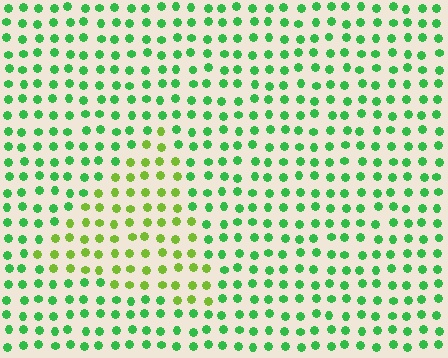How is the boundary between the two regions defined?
The boundary is defined purely by a slight shift in hue (about 39 degrees). Spacing, size, and orientation are identical on both sides.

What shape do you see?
I see a triangle.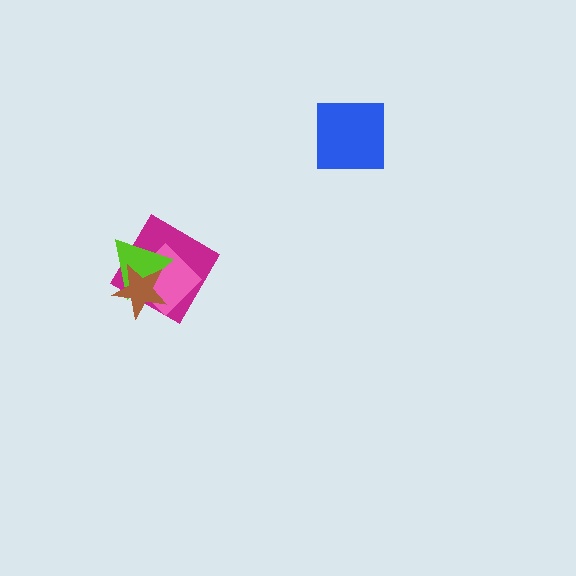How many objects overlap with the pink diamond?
3 objects overlap with the pink diamond.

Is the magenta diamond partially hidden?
Yes, it is partially covered by another shape.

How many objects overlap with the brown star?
3 objects overlap with the brown star.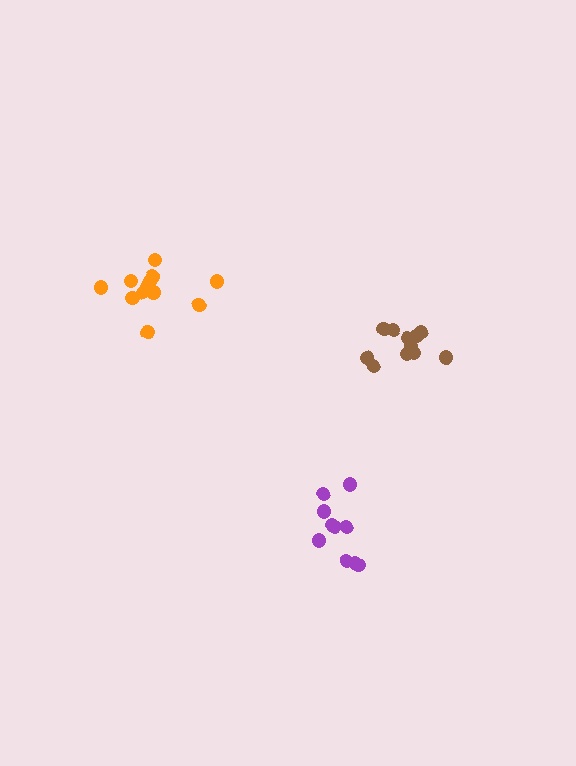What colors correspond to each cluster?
The clusters are colored: orange, brown, purple.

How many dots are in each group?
Group 1: 12 dots, Group 2: 11 dots, Group 3: 10 dots (33 total).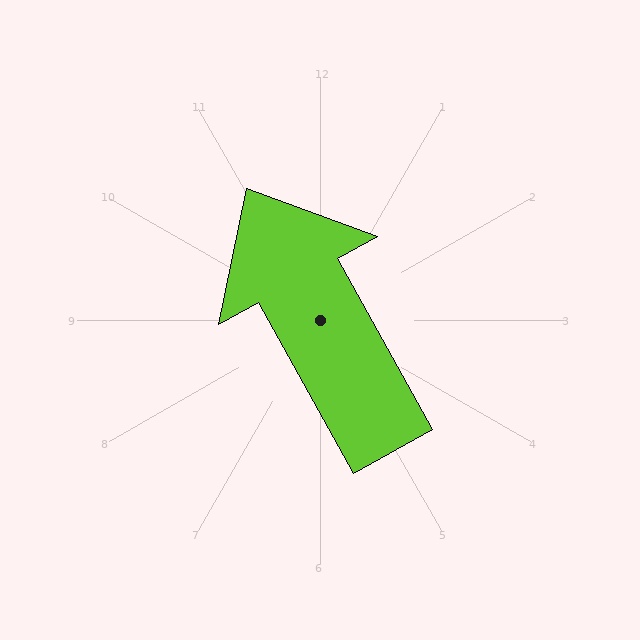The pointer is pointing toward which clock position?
Roughly 11 o'clock.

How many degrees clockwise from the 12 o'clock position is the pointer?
Approximately 331 degrees.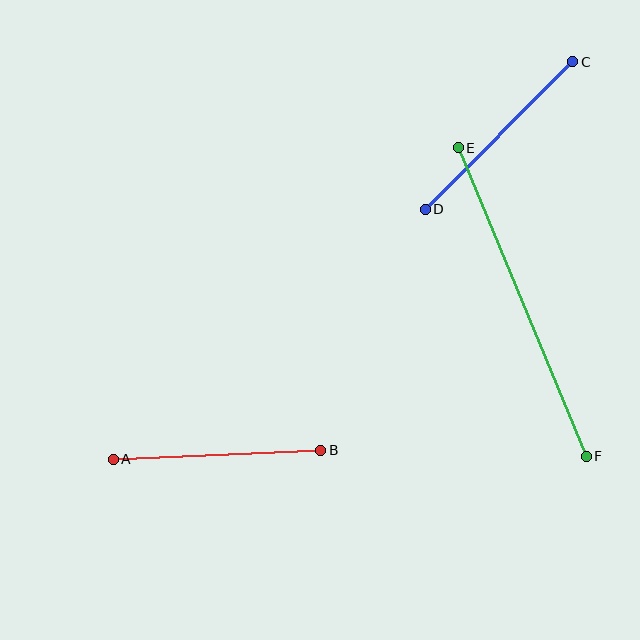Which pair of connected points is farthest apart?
Points E and F are farthest apart.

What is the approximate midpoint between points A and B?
The midpoint is at approximately (217, 455) pixels.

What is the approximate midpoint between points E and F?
The midpoint is at approximately (522, 302) pixels.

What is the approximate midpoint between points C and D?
The midpoint is at approximately (499, 135) pixels.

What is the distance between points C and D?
The distance is approximately 209 pixels.